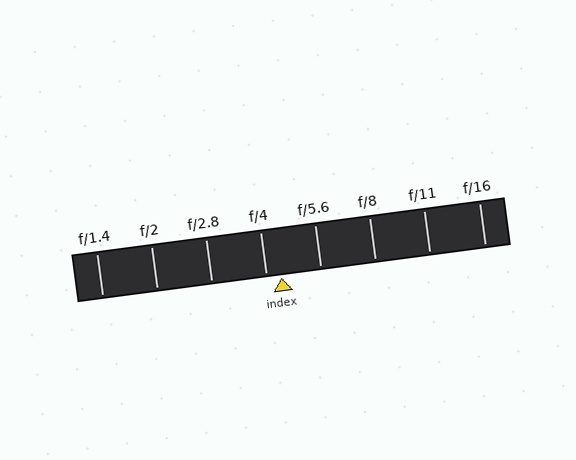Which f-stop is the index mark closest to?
The index mark is closest to f/4.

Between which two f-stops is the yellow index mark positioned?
The index mark is between f/4 and f/5.6.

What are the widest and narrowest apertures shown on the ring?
The widest aperture shown is f/1.4 and the narrowest is f/16.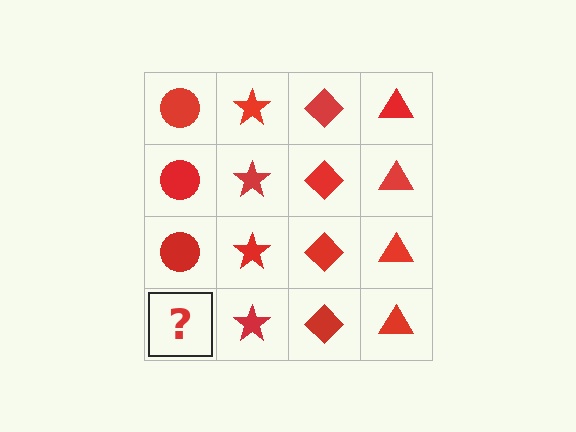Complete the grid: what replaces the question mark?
The question mark should be replaced with a red circle.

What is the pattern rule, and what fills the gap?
The rule is that each column has a consistent shape. The gap should be filled with a red circle.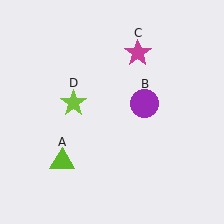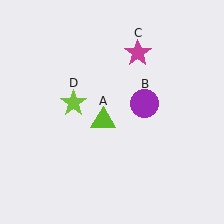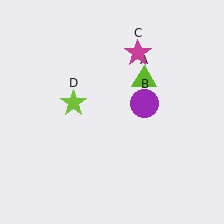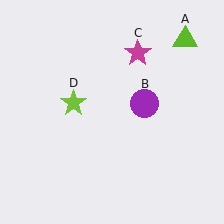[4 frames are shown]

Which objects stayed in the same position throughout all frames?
Purple circle (object B) and magenta star (object C) and lime star (object D) remained stationary.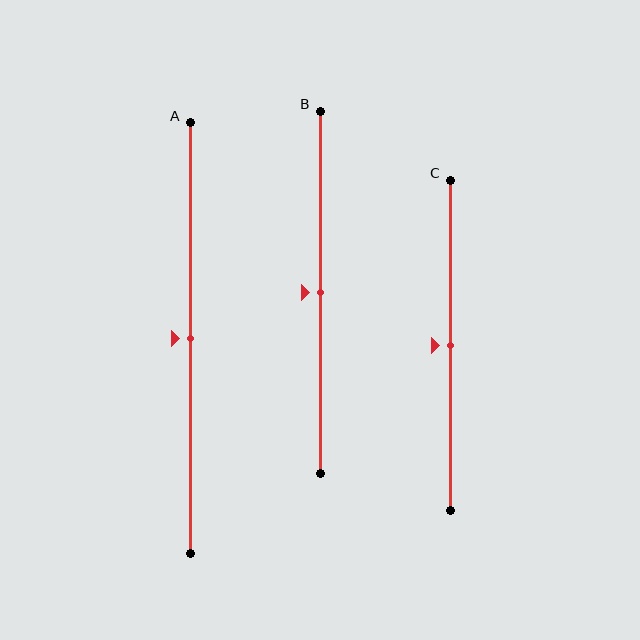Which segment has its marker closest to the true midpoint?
Segment A has its marker closest to the true midpoint.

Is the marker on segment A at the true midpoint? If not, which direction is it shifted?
Yes, the marker on segment A is at the true midpoint.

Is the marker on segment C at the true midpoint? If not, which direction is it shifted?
Yes, the marker on segment C is at the true midpoint.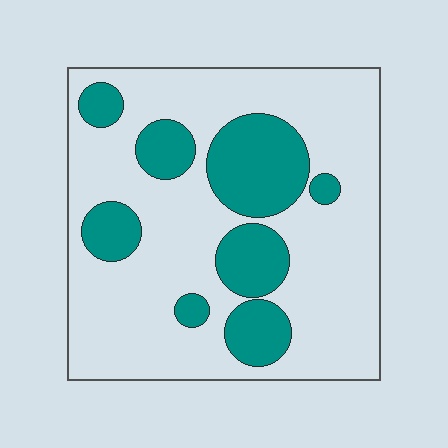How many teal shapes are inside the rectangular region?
8.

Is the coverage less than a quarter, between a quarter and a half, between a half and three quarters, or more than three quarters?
Between a quarter and a half.